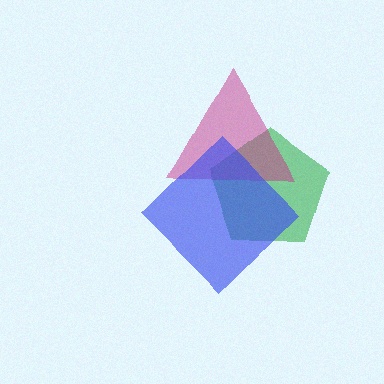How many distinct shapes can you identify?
There are 3 distinct shapes: a green pentagon, a magenta triangle, a blue diamond.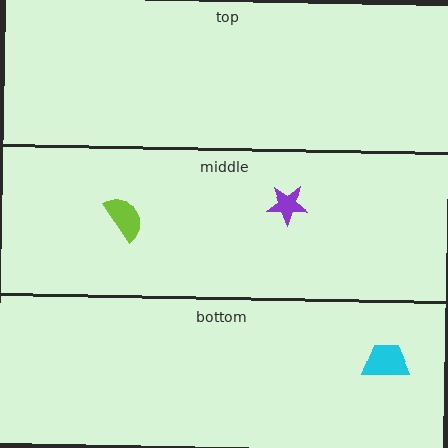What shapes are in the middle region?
The lime semicircle, the purple star.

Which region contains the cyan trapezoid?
The bottom region.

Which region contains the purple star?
The middle region.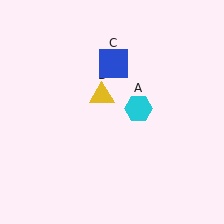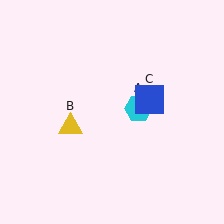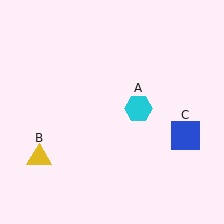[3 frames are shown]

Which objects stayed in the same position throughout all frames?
Cyan hexagon (object A) remained stationary.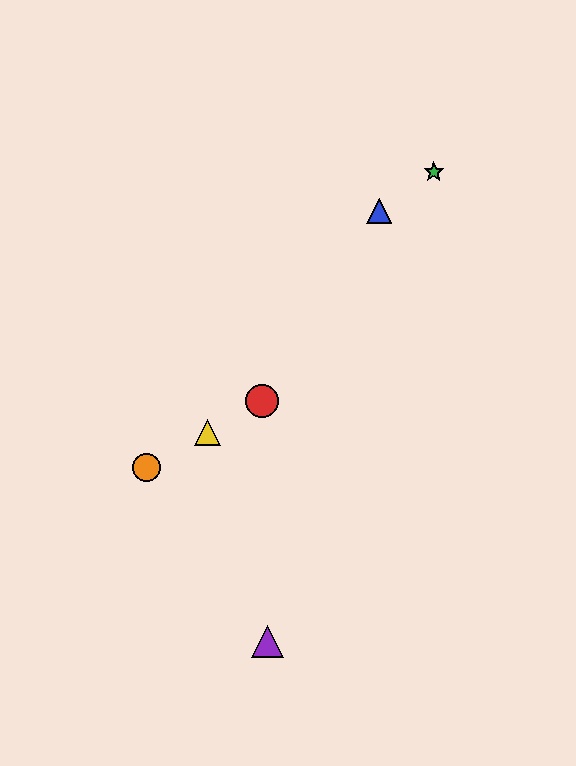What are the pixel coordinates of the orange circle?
The orange circle is at (146, 468).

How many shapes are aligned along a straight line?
3 shapes (the red circle, the yellow triangle, the orange circle) are aligned along a straight line.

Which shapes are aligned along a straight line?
The red circle, the yellow triangle, the orange circle are aligned along a straight line.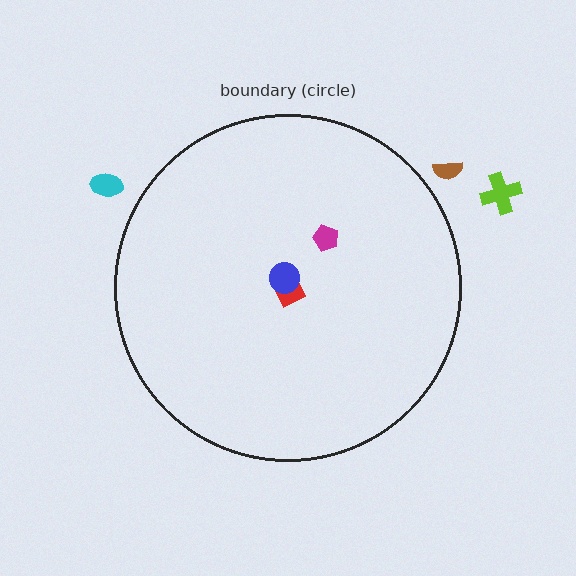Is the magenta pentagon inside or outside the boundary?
Inside.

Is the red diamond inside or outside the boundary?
Inside.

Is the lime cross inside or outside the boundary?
Outside.